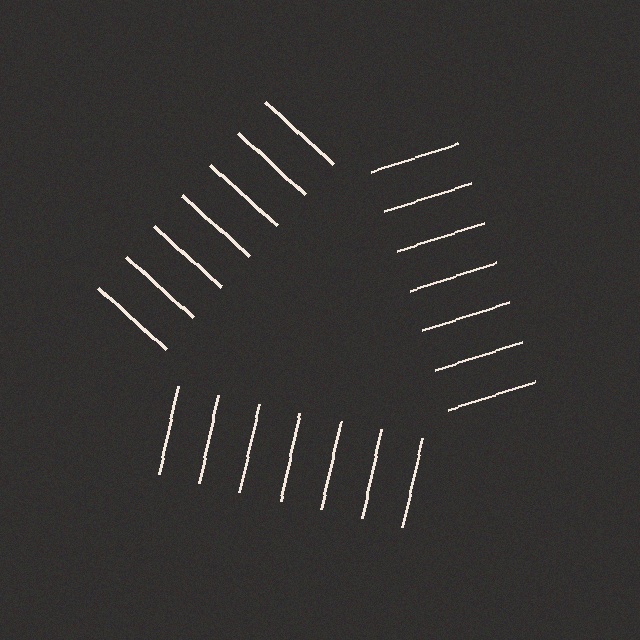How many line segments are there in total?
21 — 7 along each of the 3 edges.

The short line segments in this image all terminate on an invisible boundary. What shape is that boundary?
An illusory triangle — the line segments terminate on its edges but no continuous stroke is drawn.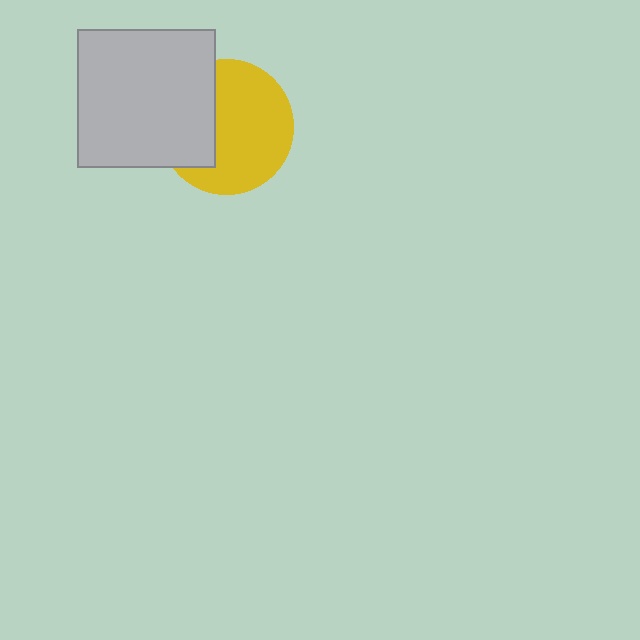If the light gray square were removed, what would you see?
You would see the complete yellow circle.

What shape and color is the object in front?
The object in front is a light gray square.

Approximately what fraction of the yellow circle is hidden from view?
Roughly 35% of the yellow circle is hidden behind the light gray square.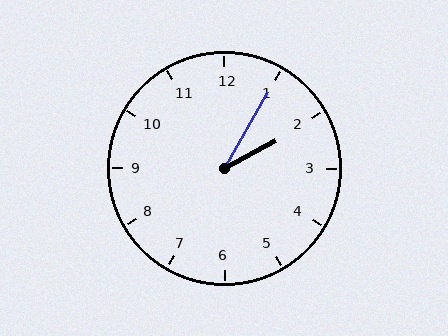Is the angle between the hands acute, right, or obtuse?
It is acute.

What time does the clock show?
2:05.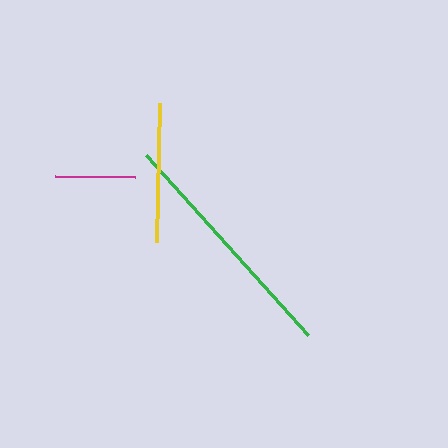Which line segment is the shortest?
The magenta line is the shortest at approximately 80 pixels.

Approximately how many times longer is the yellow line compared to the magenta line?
The yellow line is approximately 1.7 times the length of the magenta line.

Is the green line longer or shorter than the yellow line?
The green line is longer than the yellow line.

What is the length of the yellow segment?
The yellow segment is approximately 139 pixels long.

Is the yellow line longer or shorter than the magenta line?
The yellow line is longer than the magenta line.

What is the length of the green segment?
The green segment is approximately 243 pixels long.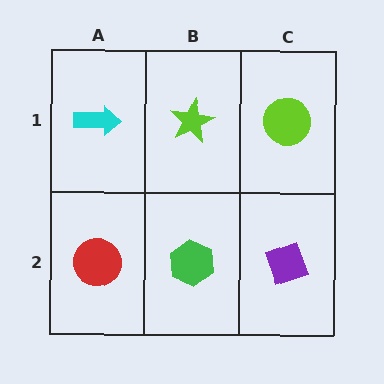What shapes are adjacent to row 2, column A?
A cyan arrow (row 1, column A), a green hexagon (row 2, column B).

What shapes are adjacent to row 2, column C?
A lime circle (row 1, column C), a green hexagon (row 2, column B).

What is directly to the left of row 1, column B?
A cyan arrow.